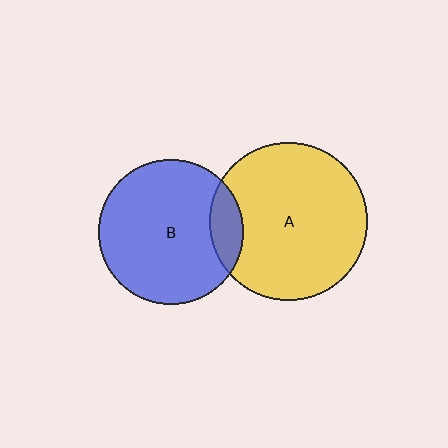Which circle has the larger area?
Circle A (yellow).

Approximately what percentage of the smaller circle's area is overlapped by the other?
Approximately 15%.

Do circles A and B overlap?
Yes.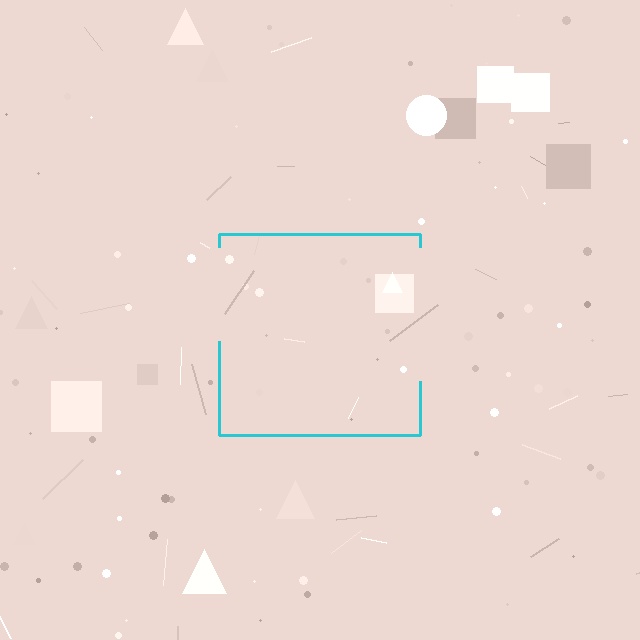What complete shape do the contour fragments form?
The contour fragments form a square.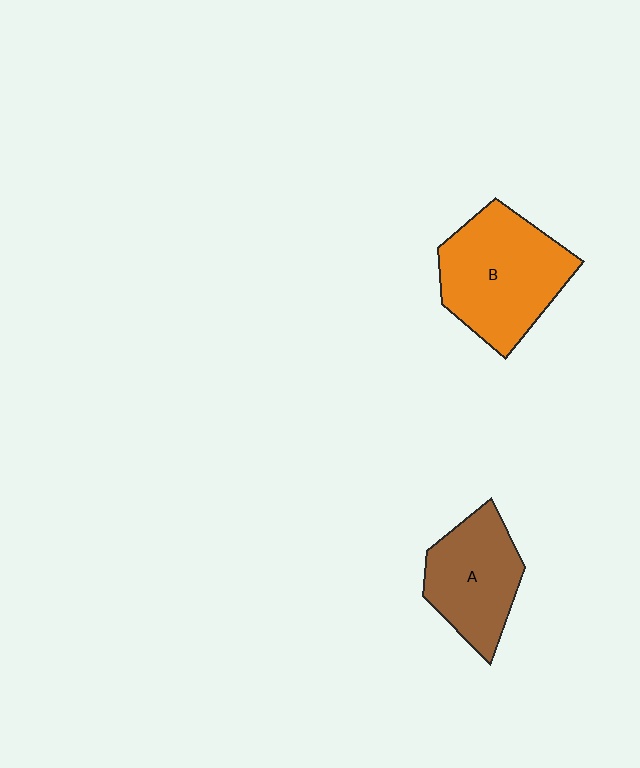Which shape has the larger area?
Shape B (orange).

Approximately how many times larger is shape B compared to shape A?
Approximately 1.3 times.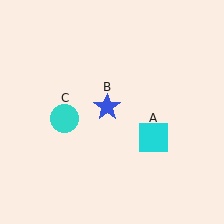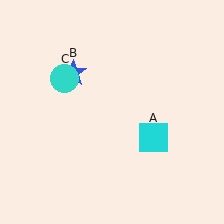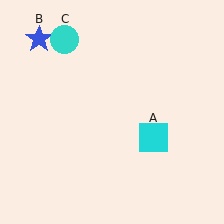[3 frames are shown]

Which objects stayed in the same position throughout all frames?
Cyan square (object A) remained stationary.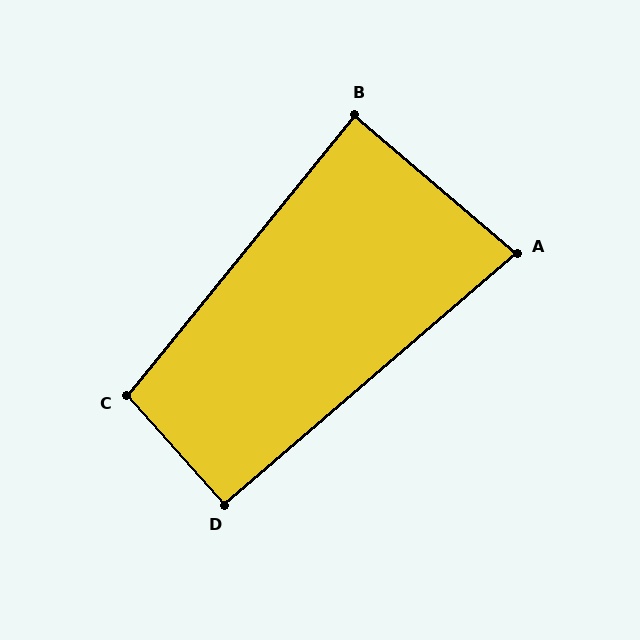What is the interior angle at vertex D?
Approximately 91 degrees (approximately right).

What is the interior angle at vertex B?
Approximately 89 degrees (approximately right).